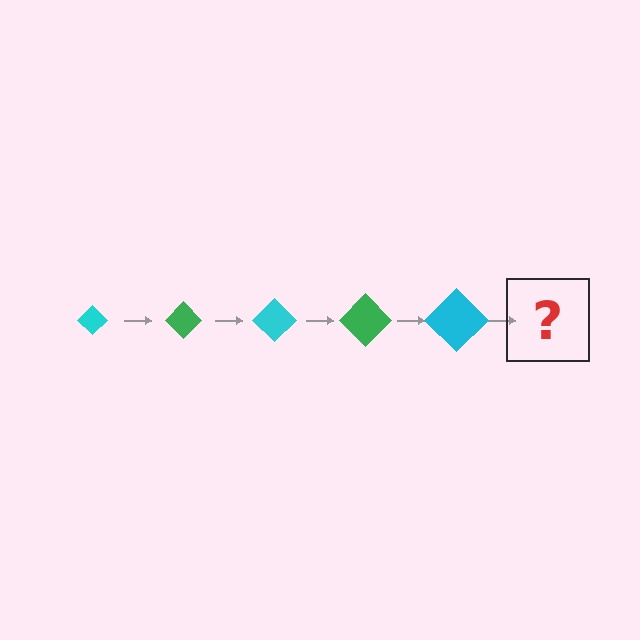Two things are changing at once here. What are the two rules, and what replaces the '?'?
The two rules are that the diamond grows larger each step and the color cycles through cyan and green. The '?' should be a green diamond, larger than the previous one.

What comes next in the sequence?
The next element should be a green diamond, larger than the previous one.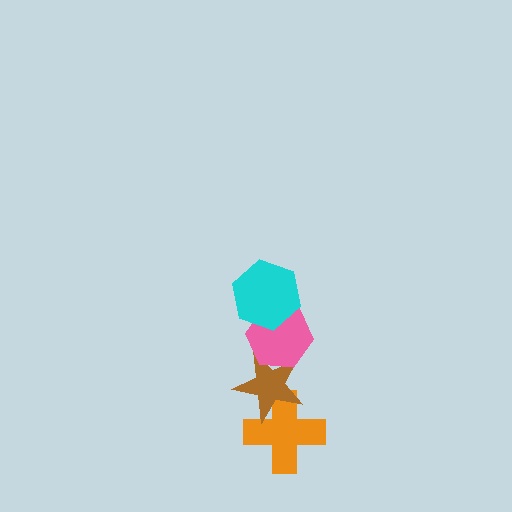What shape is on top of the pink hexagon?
The cyan hexagon is on top of the pink hexagon.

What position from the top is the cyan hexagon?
The cyan hexagon is 1st from the top.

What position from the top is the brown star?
The brown star is 3rd from the top.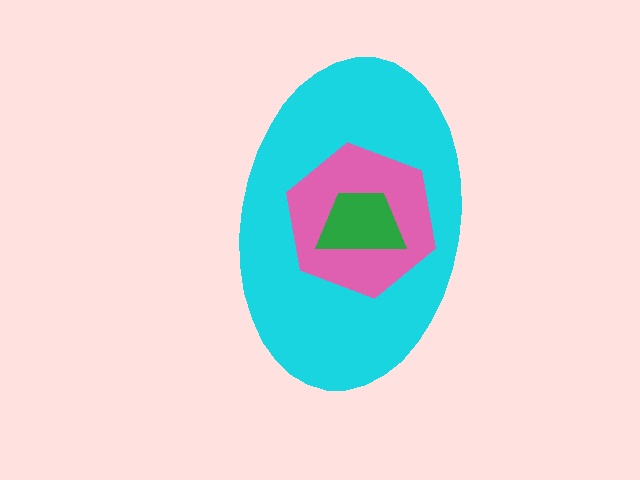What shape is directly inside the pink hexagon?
The green trapezoid.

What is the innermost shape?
The green trapezoid.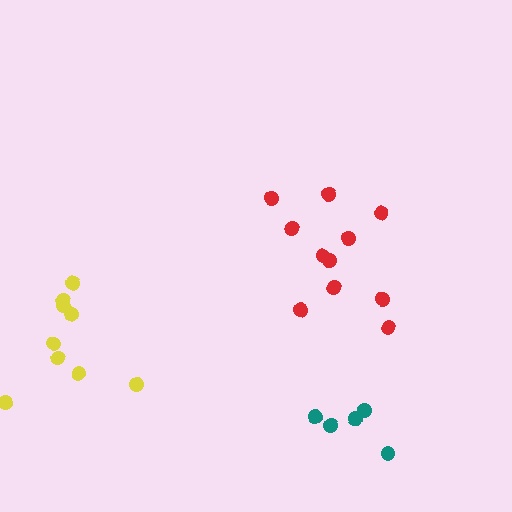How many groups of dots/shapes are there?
There are 3 groups.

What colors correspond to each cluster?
The clusters are colored: teal, red, yellow.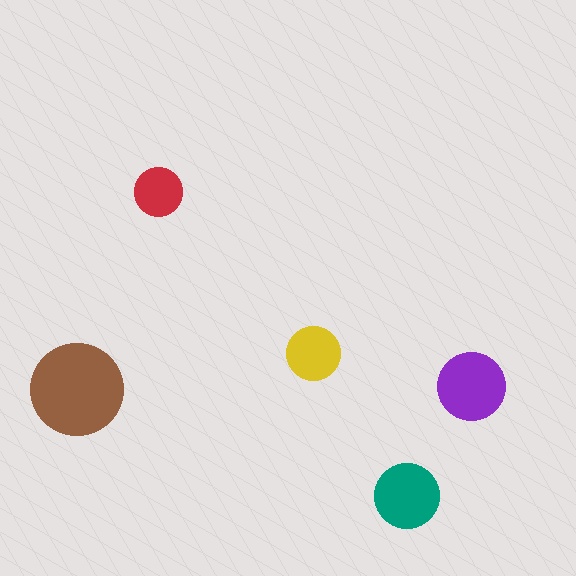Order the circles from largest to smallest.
the brown one, the purple one, the teal one, the yellow one, the red one.